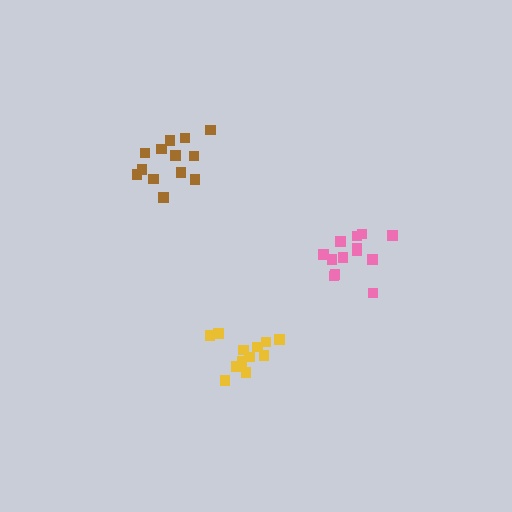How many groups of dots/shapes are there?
There are 3 groups.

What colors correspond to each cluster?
The clusters are colored: pink, yellow, brown.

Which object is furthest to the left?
The brown cluster is leftmost.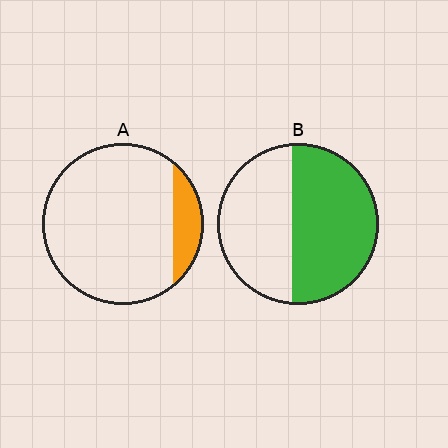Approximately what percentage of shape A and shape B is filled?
A is approximately 15% and B is approximately 55%.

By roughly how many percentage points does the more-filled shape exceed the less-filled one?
By roughly 40 percentage points (B over A).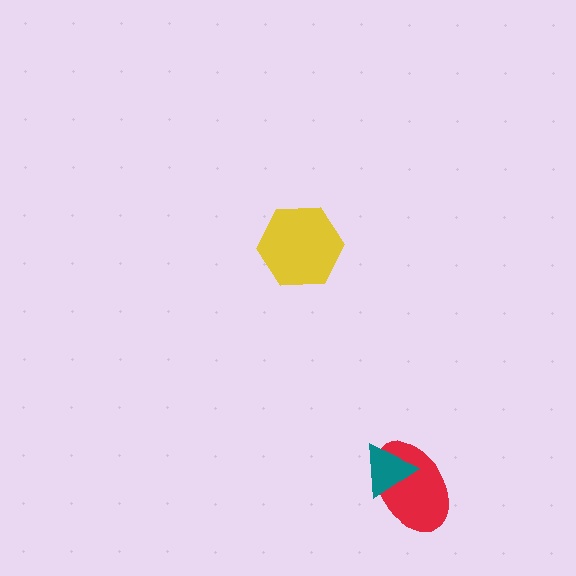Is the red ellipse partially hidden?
Yes, it is partially covered by another shape.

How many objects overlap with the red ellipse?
1 object overlaps with the red ellipse.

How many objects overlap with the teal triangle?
1 object overlaps with the teal triangle.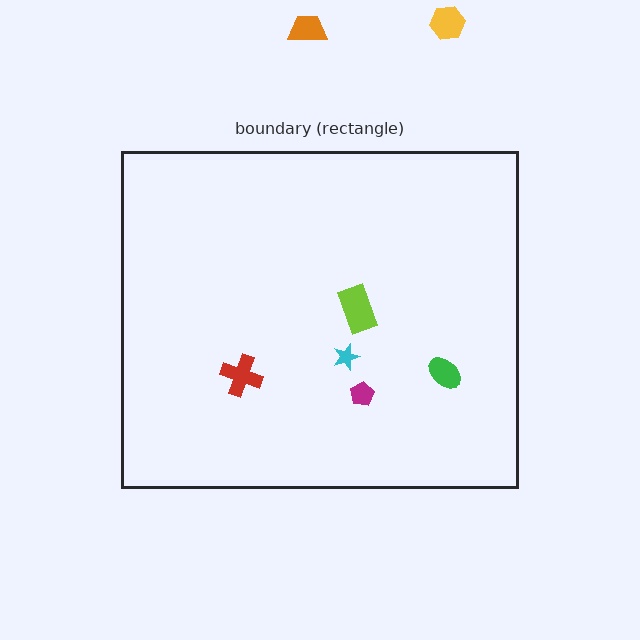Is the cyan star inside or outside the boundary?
Inside.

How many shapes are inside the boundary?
5 inside, 2 outside.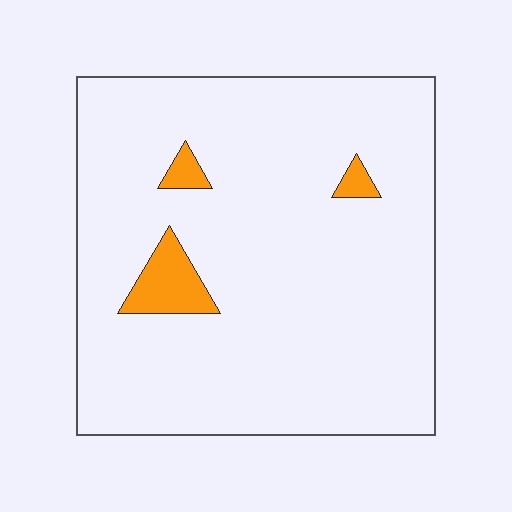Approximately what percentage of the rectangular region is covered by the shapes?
Approximately 5%.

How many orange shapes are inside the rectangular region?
3.